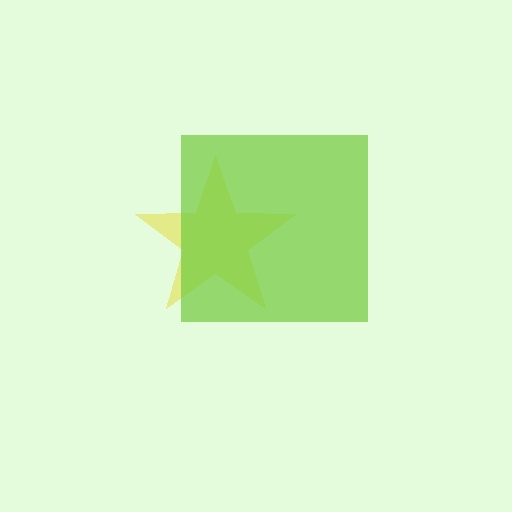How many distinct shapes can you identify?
There are 2 distinct shapes: a yellow star, a lime square.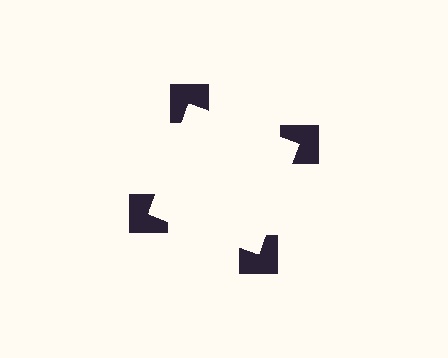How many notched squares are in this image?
There are 4 — one at each vertex of the illusory square.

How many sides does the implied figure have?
4 sides.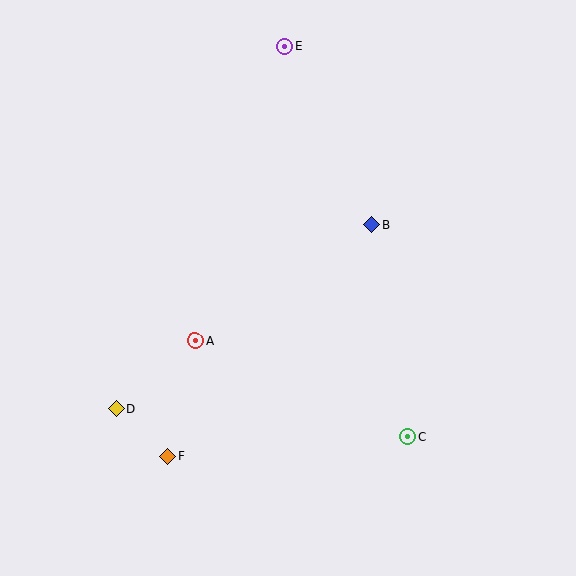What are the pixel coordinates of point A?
Point A is at (195, 341).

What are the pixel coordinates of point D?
Point D is at (117, 409).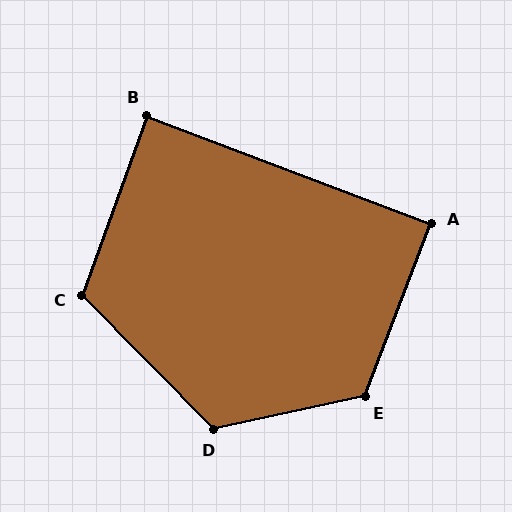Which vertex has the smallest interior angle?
B, at approximately 89 degrees.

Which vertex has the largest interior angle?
E, at approximately 123 degrees.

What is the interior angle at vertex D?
Approximately 122 degrees (obtuse).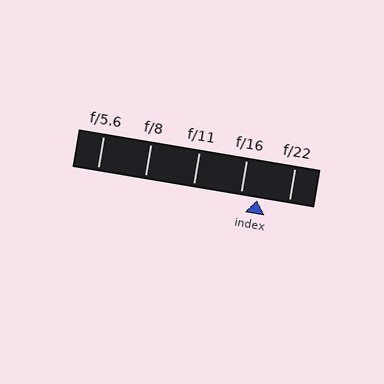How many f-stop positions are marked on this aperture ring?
There are 5 f-stop positions marked.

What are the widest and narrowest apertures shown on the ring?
The widest aperture shown is f/5.6 and the narrowest is f/22.